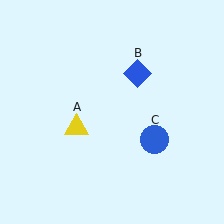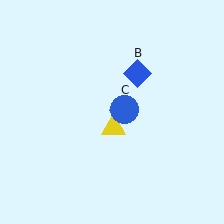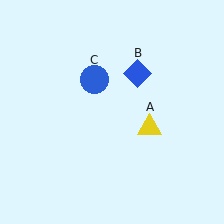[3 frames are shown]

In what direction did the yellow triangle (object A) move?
The yellow triangle (object A) moved right.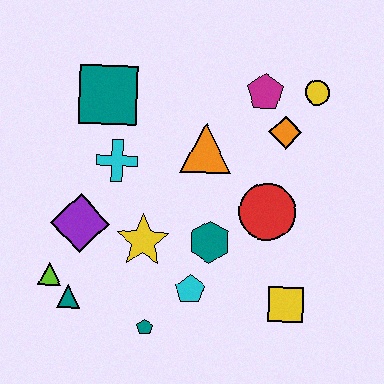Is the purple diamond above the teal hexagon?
Yes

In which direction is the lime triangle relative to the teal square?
The lime triangle is below the teal square.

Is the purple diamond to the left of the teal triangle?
No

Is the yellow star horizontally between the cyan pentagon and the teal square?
Yes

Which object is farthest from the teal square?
The yellow square is farthest from the teal square.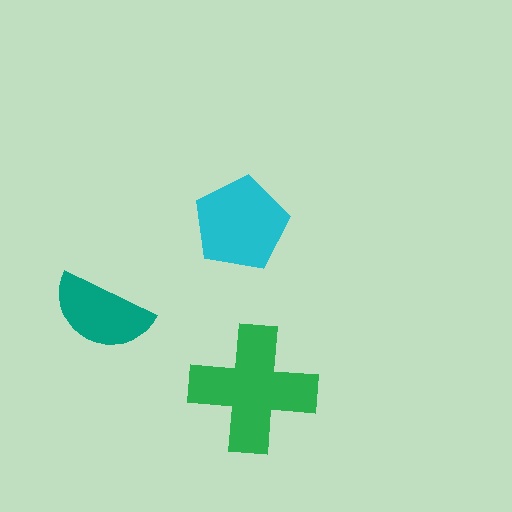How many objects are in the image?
There are 3 objects in the image.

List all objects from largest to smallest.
The green cross, the cyan pentagon, the teal semicircle.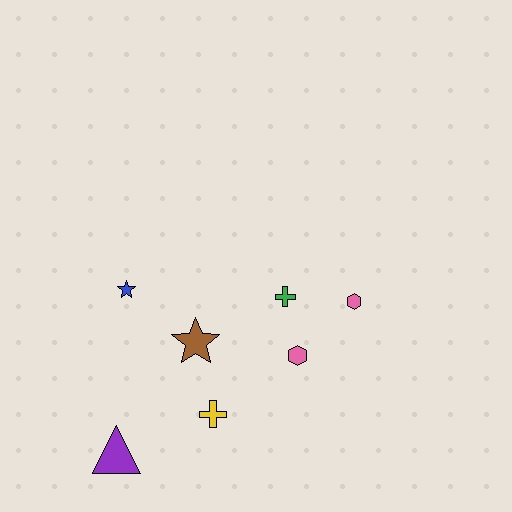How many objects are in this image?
There are 7 objects.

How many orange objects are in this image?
There are no orange objects.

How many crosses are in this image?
There are 2 crosses.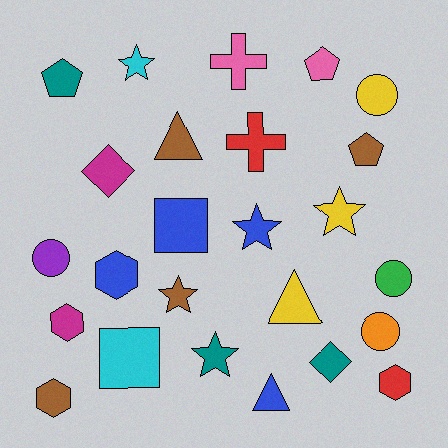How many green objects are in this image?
There is 1 green object.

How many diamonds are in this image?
There are 2 diamonds.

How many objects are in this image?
There are 25 objects.